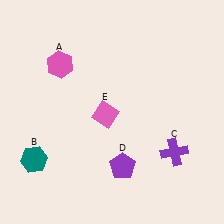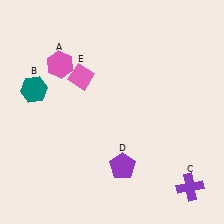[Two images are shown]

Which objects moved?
The objects that moved are: the teal hexagon (B), the purple cross (C), the pink diamond (E).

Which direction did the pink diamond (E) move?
The pink diamond (E) moved up.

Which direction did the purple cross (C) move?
The purple cross (C) moved down.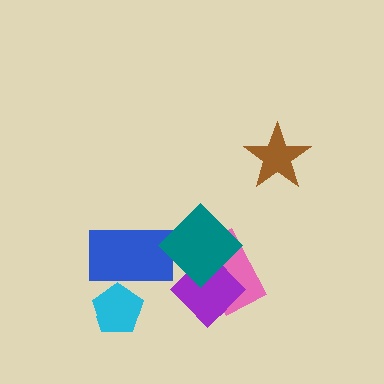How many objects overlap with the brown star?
0 objects overlap with the brown star.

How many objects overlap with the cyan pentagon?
1 object overlaps with the cyan pentagon.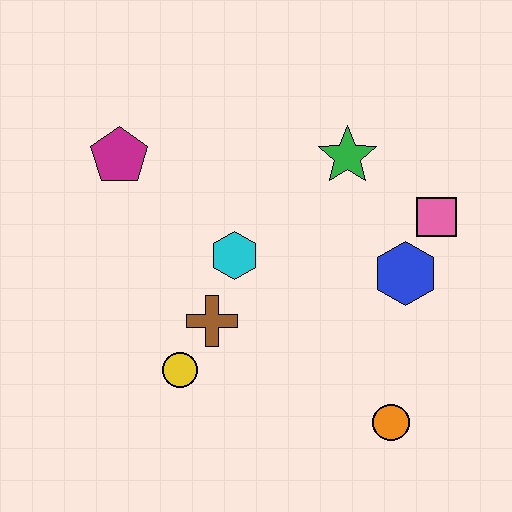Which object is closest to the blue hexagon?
The pink square is closest to the blue hexagon.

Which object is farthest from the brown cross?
The pink square is farthest from the brown cross.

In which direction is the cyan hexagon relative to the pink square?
The cyan hexagon is to the left of the pink square.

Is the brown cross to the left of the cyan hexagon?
Yes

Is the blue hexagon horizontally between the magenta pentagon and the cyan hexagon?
No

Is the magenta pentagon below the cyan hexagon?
No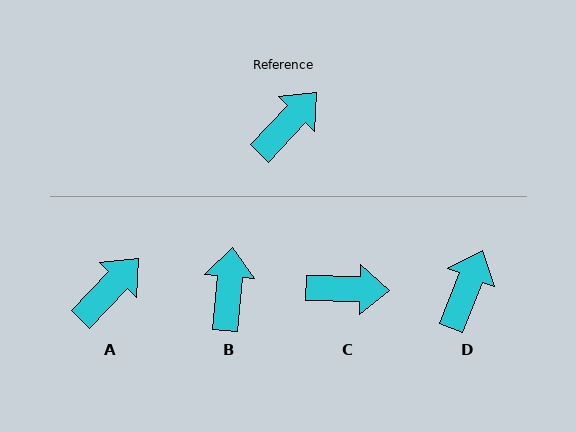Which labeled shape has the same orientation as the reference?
A.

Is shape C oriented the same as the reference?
No, it is off by about 48 degrees.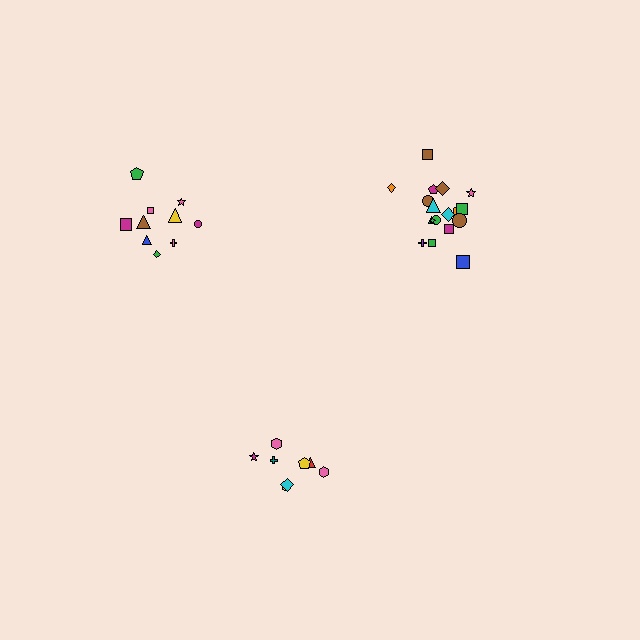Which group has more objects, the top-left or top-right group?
The top-right group.